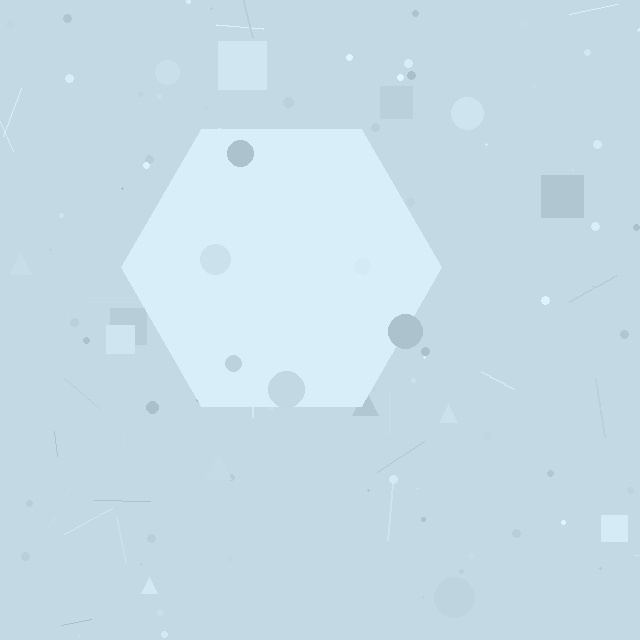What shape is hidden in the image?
A hexagon is hidden in the image.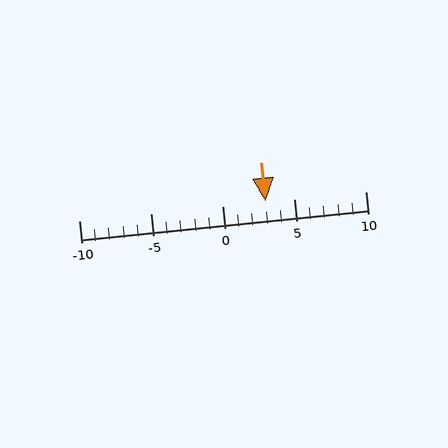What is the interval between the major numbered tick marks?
The major tick marks are spaced 5 units apart.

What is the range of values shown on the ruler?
The ruler shows values from -10 to 10.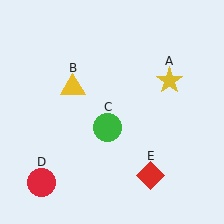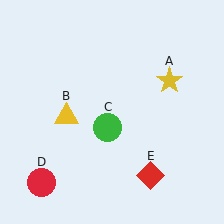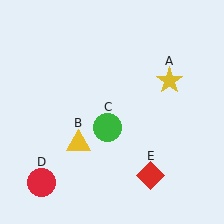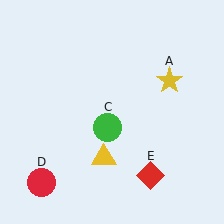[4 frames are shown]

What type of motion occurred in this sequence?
The yellow triangle (object B) rotated counterclockwise around the center of the scene.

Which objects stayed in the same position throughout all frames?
Yellow star (object A) and green circle (object C) and red circle (object D) and red diamond (object E) remained stationary.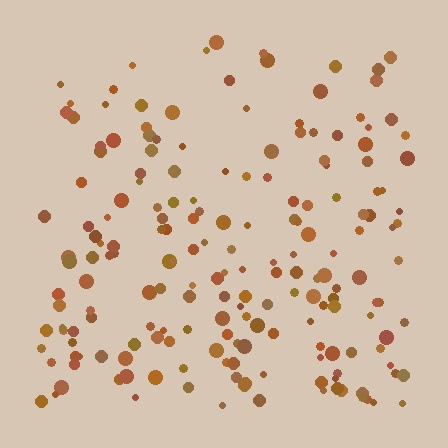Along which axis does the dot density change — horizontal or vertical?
Vertical.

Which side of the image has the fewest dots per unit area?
The top.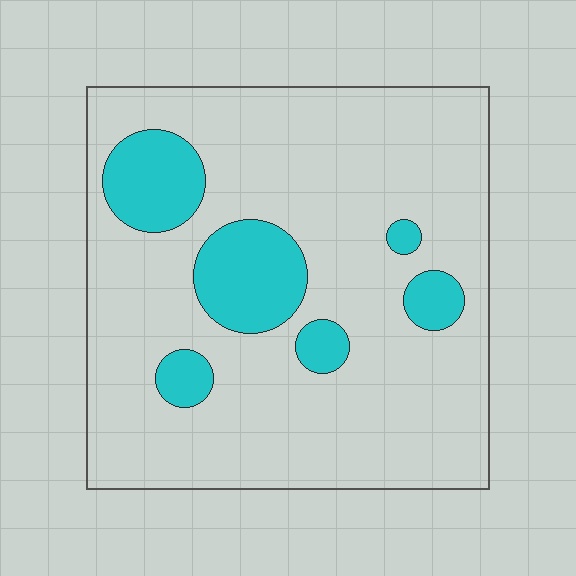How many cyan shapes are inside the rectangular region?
6.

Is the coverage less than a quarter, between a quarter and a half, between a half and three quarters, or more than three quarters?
Less than a quarter.